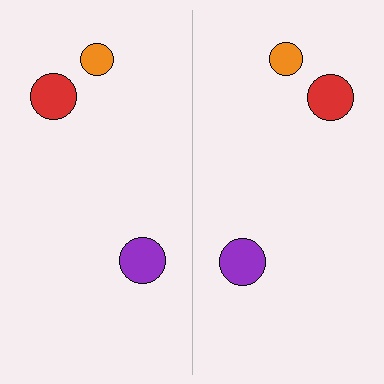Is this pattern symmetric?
Yes, this pattern has bilateral (reflection) symmetry.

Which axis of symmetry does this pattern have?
The pattern has a vertical axis of symmetry running through the center of the image.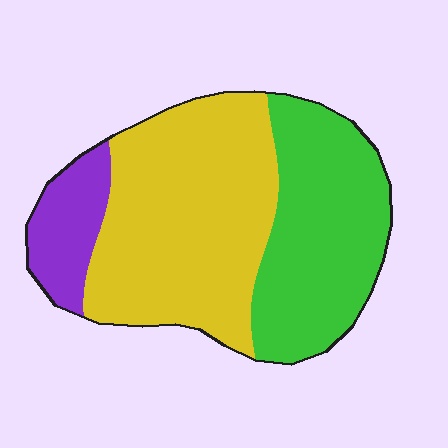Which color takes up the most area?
Yellow, at roughly 50%.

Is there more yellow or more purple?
Yellow.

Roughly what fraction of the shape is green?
Green covers 37% of the shape.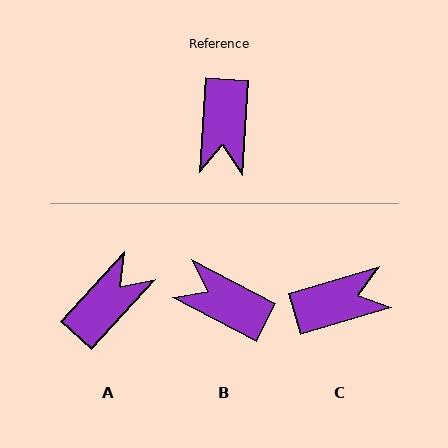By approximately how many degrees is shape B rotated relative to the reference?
Approximately 114 degrees clockwise.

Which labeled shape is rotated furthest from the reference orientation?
A, about 141 degrees away.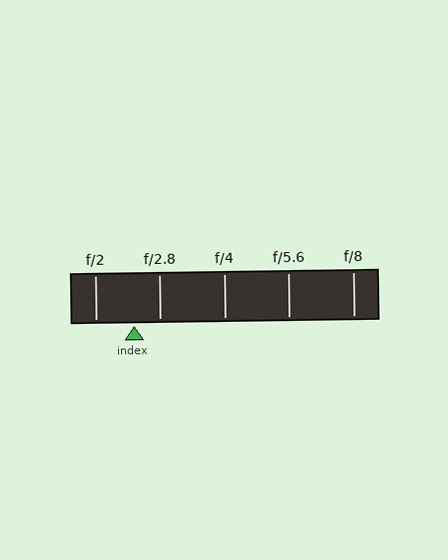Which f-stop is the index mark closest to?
The index mark is closest to f/2.8.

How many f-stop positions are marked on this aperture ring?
There are 5 f-stop positions marked.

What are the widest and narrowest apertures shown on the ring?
The widest aperture shown is f/2 and the narrowest is f/8.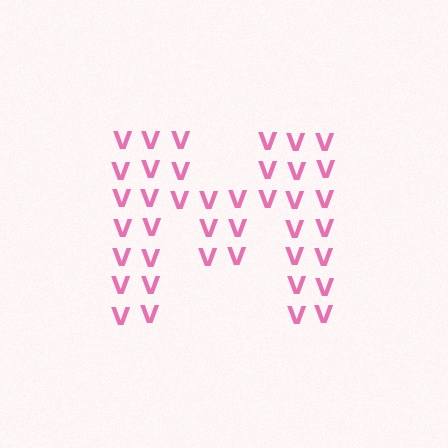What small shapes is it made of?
It is made of small letter V's.